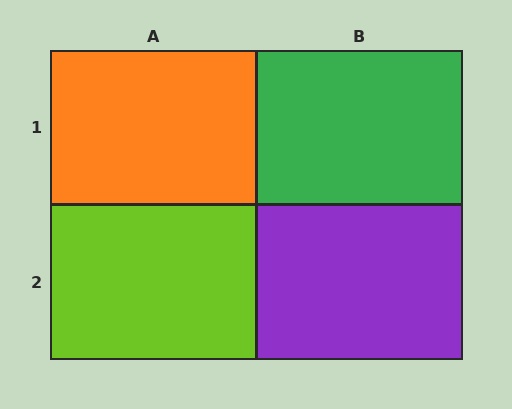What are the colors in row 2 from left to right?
Lime, purple.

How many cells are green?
1 cell is green.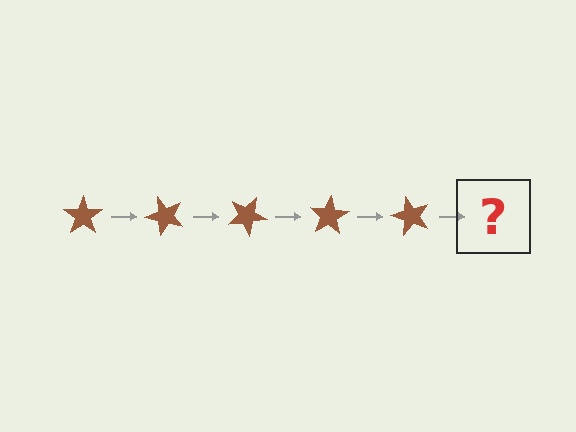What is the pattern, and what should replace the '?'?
The pattern is that the star rotates 50 degrees each step. The '?' should be a brown star rotated 250 degrees.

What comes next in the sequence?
The next element should be a brown star rotated 250 degrees.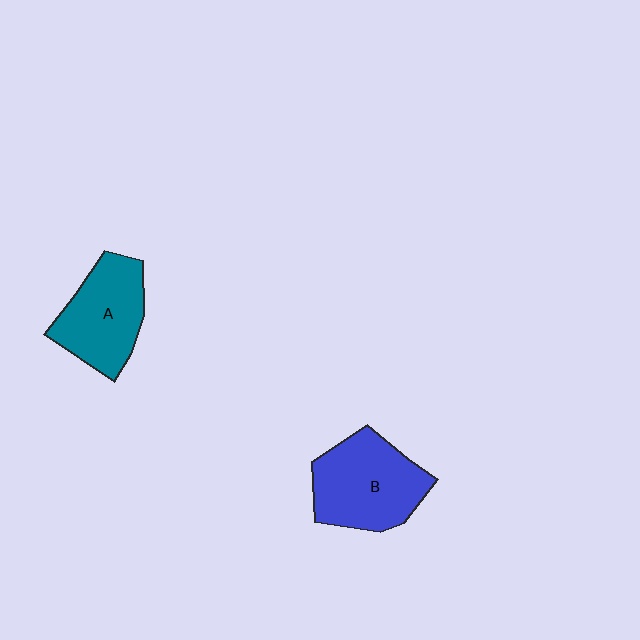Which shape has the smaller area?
Shape A (teal).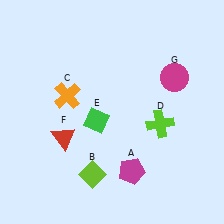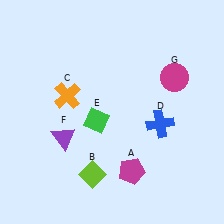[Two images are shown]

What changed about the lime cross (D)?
In Image 1, D is lime. In Image 2, it changed to blue.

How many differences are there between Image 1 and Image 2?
There are 2 differences between the two images.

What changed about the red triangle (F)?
In Image 1, F is red. In Image 2, it changed to purple.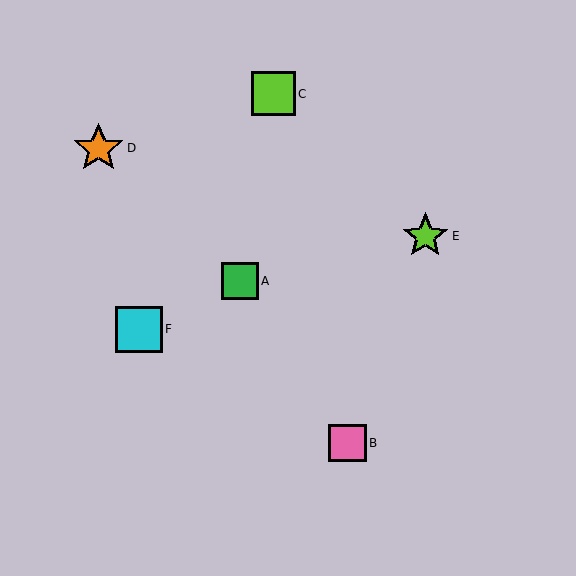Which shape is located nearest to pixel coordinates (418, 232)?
The lime star (labeled E) at (425, 236) is nearest to that location.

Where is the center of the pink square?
The center of the pink square is at (348, 443).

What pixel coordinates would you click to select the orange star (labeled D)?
Click at (98, 148) to select the orange star D.